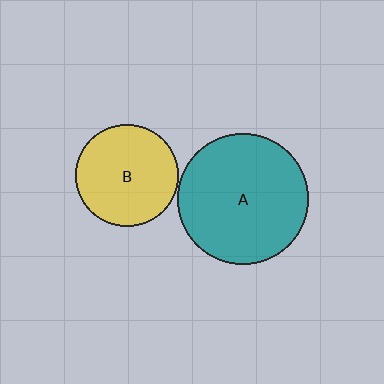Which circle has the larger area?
Circle A (teal).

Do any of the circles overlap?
No, none of the circles overlap.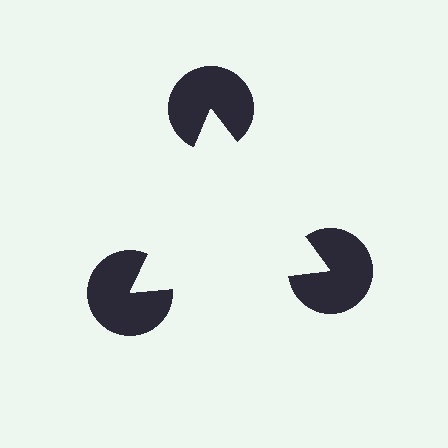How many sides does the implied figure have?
3 sides.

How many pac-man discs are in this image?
There are 3 — one at each vertex of the illusory triangle.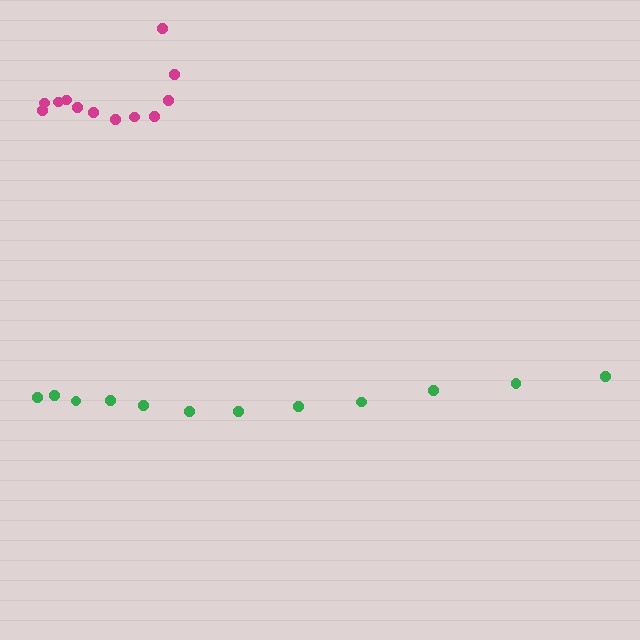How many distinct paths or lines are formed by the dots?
There are 2 distinct paths.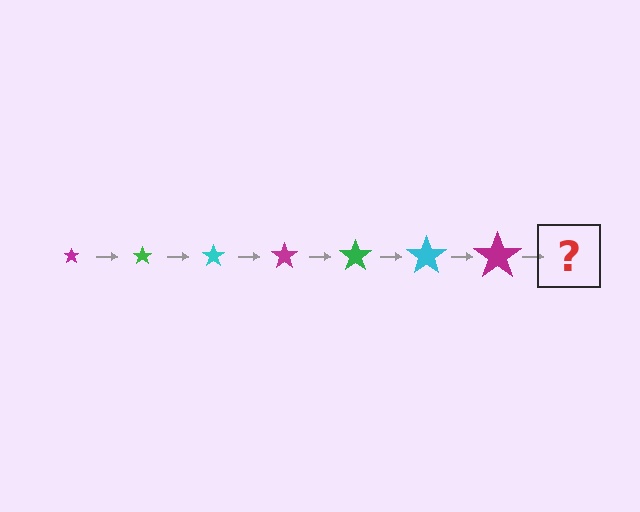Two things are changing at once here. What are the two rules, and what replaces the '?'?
The two rules are that the star grows larger each step and the color cycles through magenta, green, and cyan. The '?' should be a green star, larger than the previous one.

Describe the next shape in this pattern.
It should be a green star, larger than the previous one.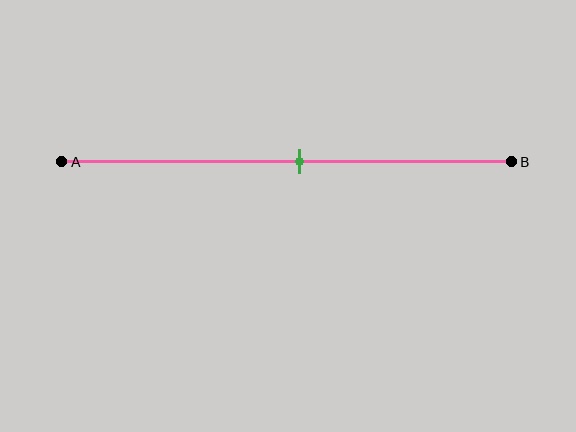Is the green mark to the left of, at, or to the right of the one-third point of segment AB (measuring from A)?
The green mark is to the right of the one-third point of segment AB.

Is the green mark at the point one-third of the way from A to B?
No, the mark is at about 55% from A, not at the 33% one-third point.